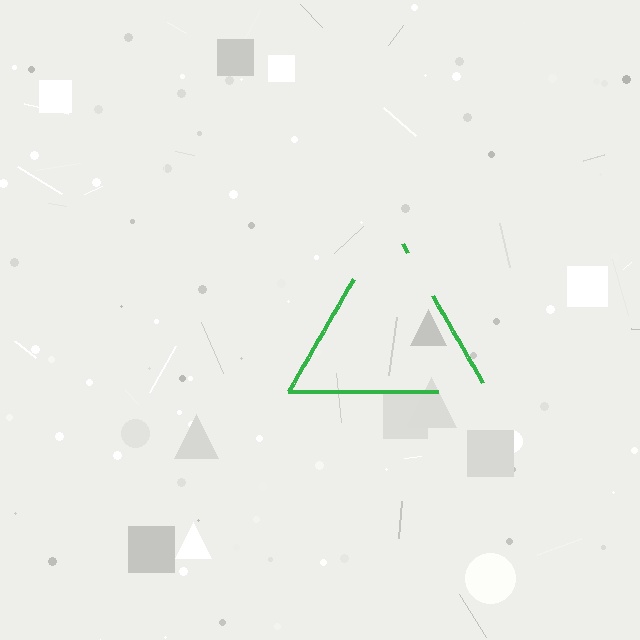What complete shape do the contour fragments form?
The contour fragments form a triangle.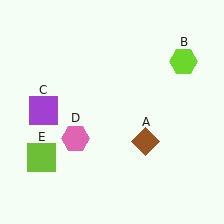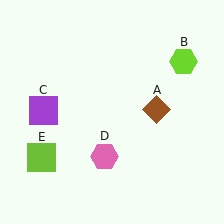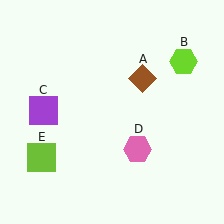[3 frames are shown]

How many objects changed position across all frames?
2 objects changed position: brown diamond (object A), pink hexagon (object D).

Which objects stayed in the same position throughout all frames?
Lime hexagon (object B) and purple square (object C) and lime square (object E) remained stationary.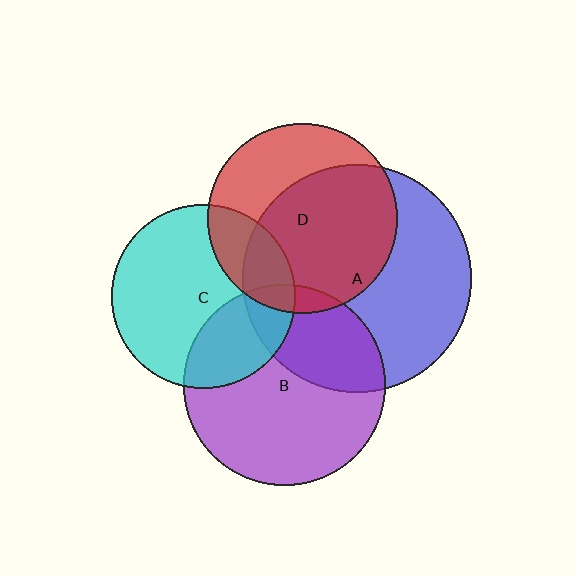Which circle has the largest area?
Circle A (blue).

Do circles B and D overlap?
Yes.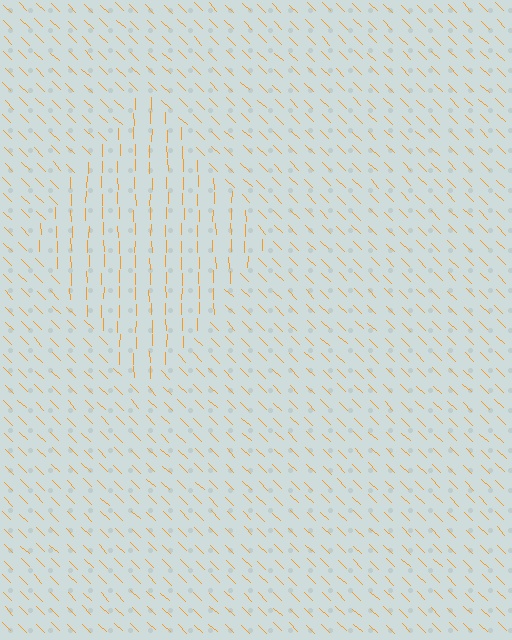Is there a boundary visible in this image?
Yes, there is a texture boundary formed by a change in line orientation.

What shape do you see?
I see a diamond.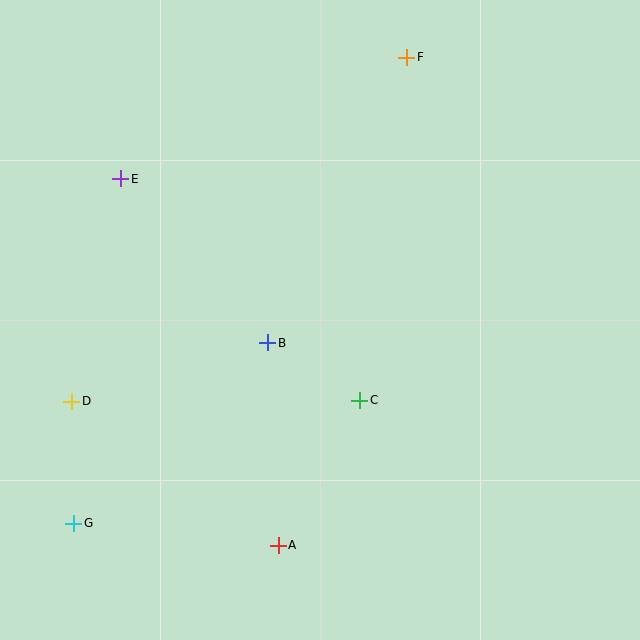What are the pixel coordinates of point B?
Point B is at (268, 343).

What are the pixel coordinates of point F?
Point F is at (407, 57).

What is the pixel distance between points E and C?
The distance between E and C is 326 pixels.